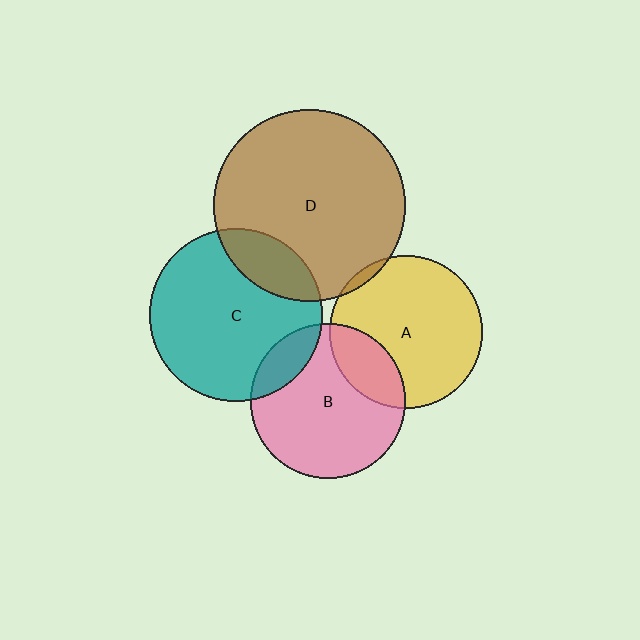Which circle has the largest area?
Circle D (brown).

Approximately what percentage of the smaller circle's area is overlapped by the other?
Approximately 15%.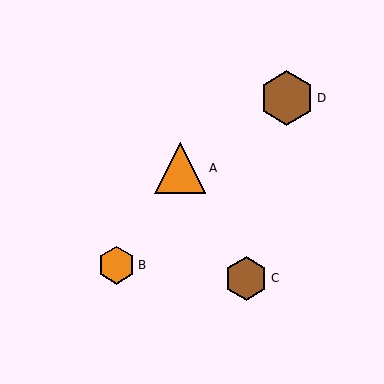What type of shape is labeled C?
Shape C is a brown hexagon.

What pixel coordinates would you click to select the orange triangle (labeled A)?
Click at (180, 168) to select the orange triangle A.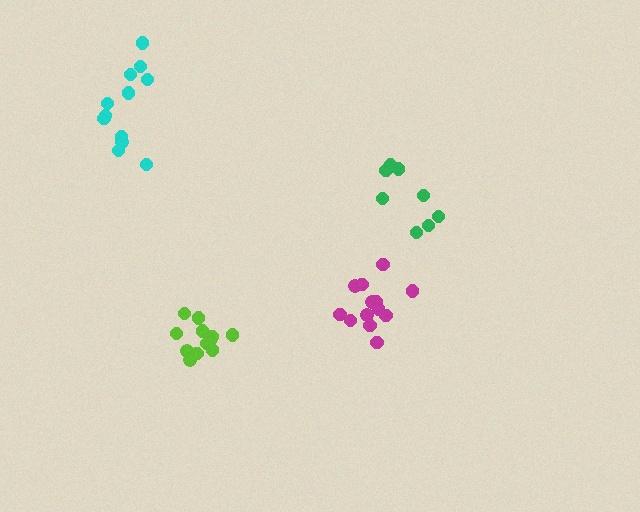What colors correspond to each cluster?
The clusters are colored: lime, cyan, green, magenta.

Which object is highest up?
The cyan cluster is topmost.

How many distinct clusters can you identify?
There are 4 distinct clusters.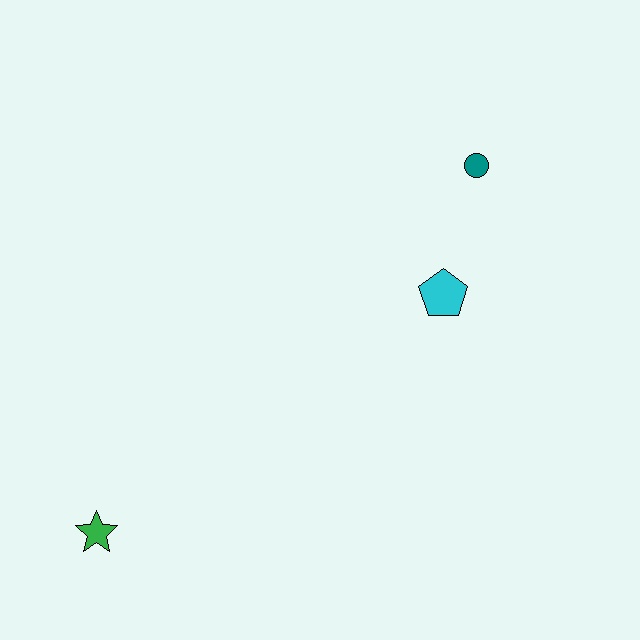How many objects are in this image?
There are 3 objects.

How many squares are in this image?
There are no squares.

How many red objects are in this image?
There are no red objects.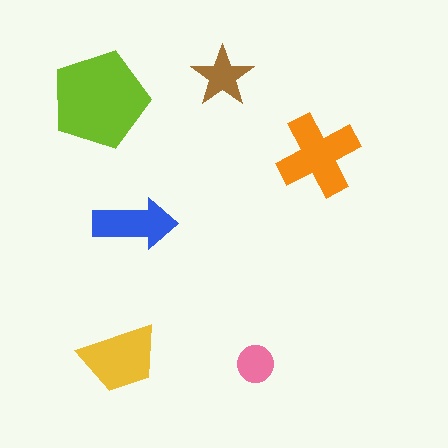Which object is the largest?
The lime pentagon.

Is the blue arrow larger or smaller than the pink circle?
Larger.